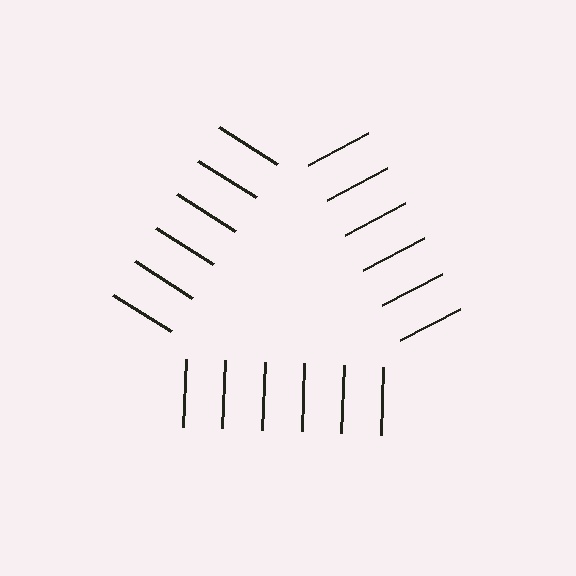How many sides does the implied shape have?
3 sides — the line-ends trace a triangle.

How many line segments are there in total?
18 — 6 along each of the 3 edges.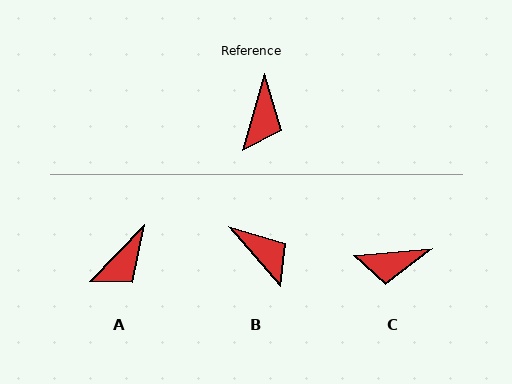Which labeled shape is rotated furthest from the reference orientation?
C, about 69 degrees away.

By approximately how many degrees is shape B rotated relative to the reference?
Approximately 58 degrees counter-clockwise.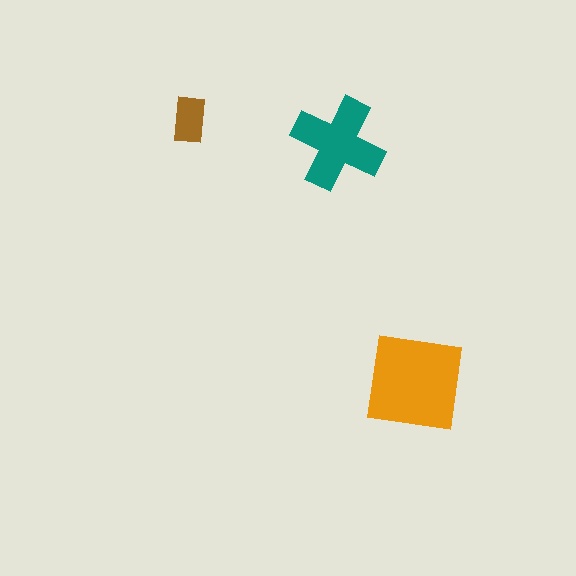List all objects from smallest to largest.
The brown rectangle, the teal cross, the orange square.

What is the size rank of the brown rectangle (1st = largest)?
3rd.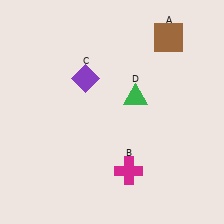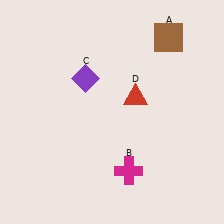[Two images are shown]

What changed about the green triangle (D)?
In Image 1, D is green. In Image 2, it changed to red.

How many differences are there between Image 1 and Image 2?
There is 1 difference between the two images.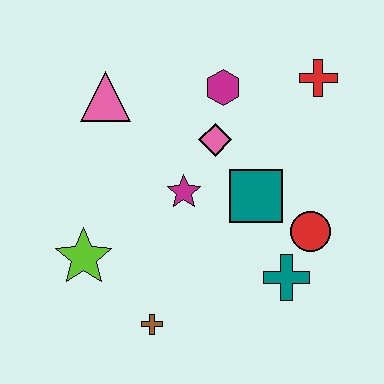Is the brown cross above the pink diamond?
No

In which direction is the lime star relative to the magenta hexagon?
The lime star is below the magenta hexagon.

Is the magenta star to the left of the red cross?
Yes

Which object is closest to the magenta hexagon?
The pink diamond is closest to the magenta hexagon.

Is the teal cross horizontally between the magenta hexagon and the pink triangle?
No